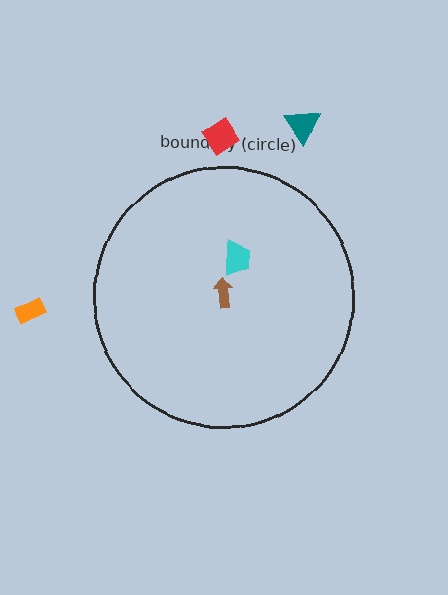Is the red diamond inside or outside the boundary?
Outside.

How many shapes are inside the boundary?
2 inside, 3 outside.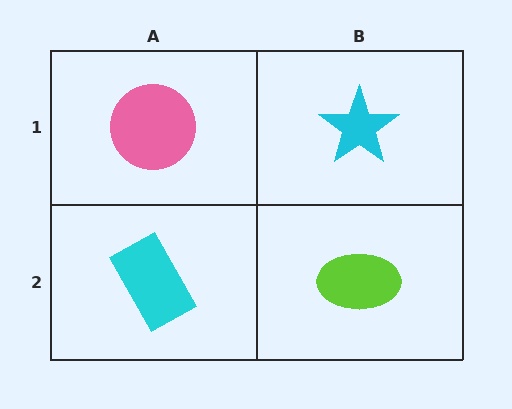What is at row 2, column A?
A cyan rectangle.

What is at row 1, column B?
A cyan star.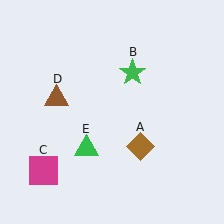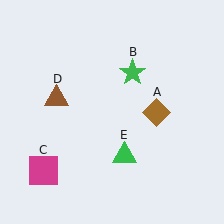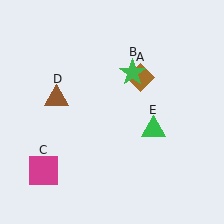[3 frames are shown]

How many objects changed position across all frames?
2 objects changed position: brown diamond (object A), green triangle (object E).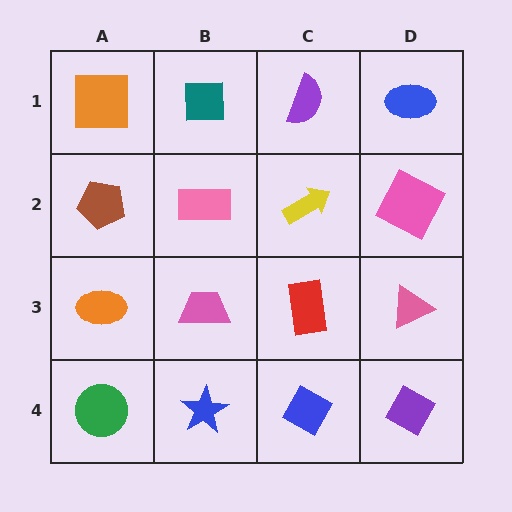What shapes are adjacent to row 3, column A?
A brown pentagon (row 2, column A), a green circle (row 4, column A), a pink trapezoid (row 3, column B).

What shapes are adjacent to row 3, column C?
A yellow arrow (row 2, column C), a blue diamond (row 4, column C), a pink trapezoid (row 3, column B), a pink triangle (row 3, column D).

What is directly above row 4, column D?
A pink triangle.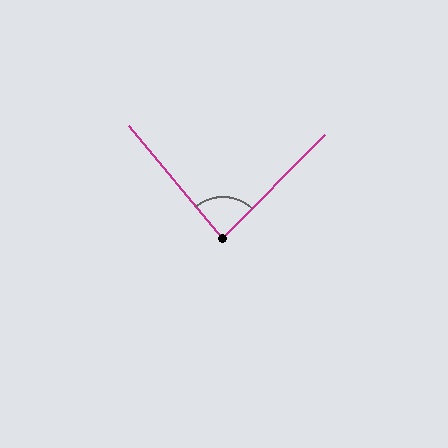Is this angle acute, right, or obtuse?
It is acute.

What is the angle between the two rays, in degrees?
Approximately 84 degrees.